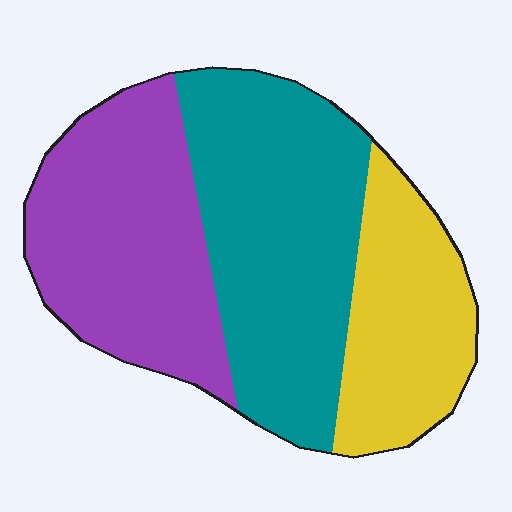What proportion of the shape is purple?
Purple covers 35% of the shape.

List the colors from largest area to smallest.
From largest to smallest: teal, purple, yellow.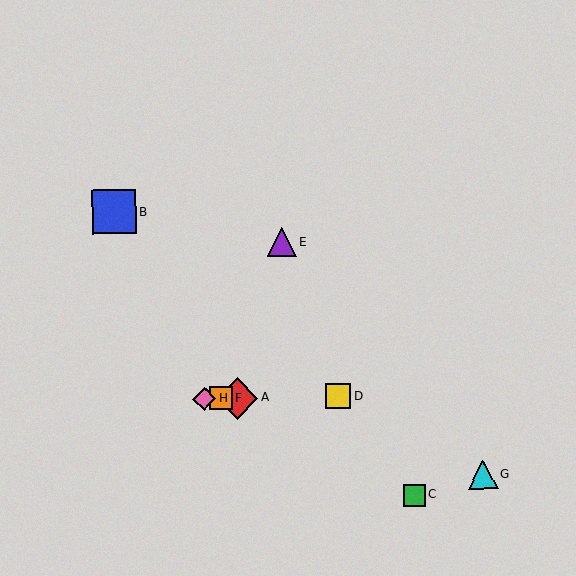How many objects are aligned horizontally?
4 objects (A, D, F, H) are aligned horizontally.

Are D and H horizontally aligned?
Yes, both are at y≈396.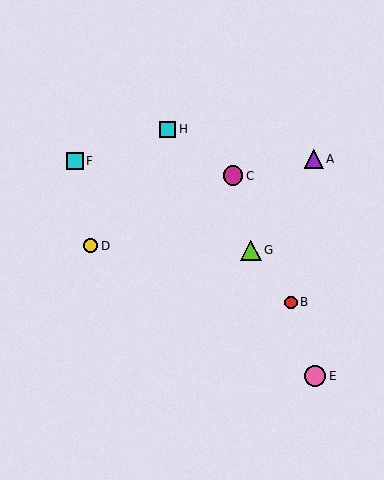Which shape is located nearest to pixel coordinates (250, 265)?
The lime triangle (labeled G) at (251, 250) is nearest to that location.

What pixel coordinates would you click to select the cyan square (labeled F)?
Click at (75, 161) to select the cyan square F.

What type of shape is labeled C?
Shape C is a magenta circle.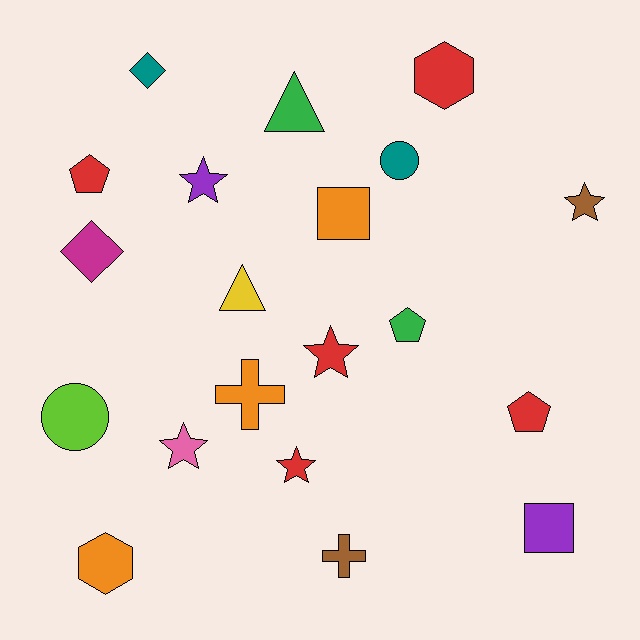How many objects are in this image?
There are 20 objects.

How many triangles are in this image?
There are 2 triangles.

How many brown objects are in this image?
There are 2 brown objects.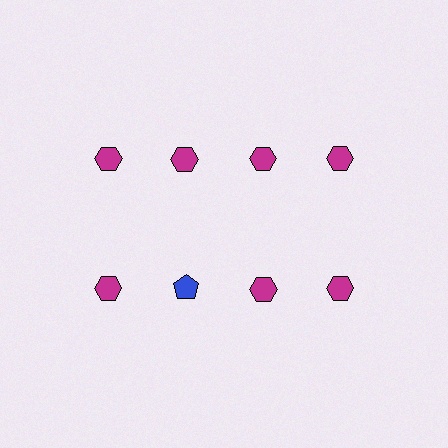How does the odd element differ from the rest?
It differs in both color (blue instead of magenta) and shape (pentagon instead of hexagon).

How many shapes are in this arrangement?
There are 8 shapes arranged in a grid pattern.